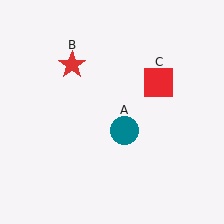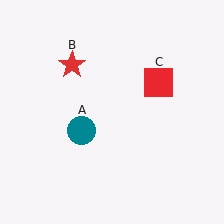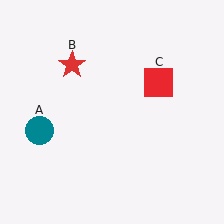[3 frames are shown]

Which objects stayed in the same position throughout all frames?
Red star (object B) and red square (object C) remained stationary.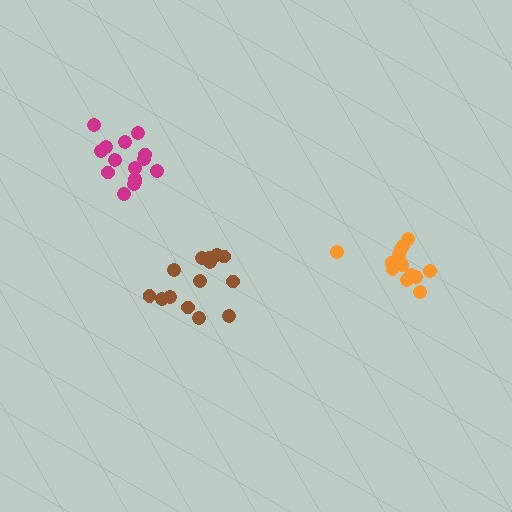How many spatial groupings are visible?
There are 3 spatial groupings.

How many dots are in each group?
Group 1: 15 dots, Group 2: 13 dots, Group 3: 14 dots (42 total).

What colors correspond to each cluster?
The clusters are colored: magenta, orange, brown.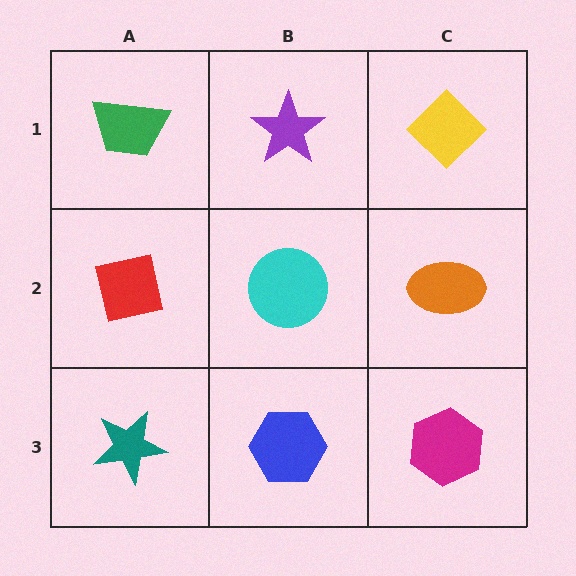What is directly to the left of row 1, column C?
A purple star.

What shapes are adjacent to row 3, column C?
An orange ellipse (row 2, column C), a blue hexagon (row 3, column B).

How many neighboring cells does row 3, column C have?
2.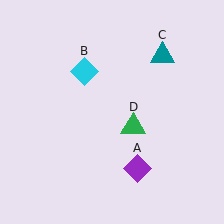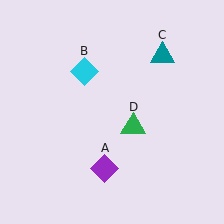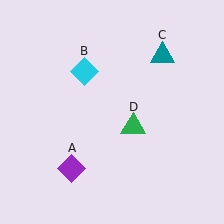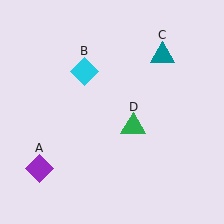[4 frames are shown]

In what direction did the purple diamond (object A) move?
The purple diamond (object A) moved left.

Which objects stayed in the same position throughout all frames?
Cyan diamond (object B) and teal triangle (object C) and green triangle (object D) remained stationary.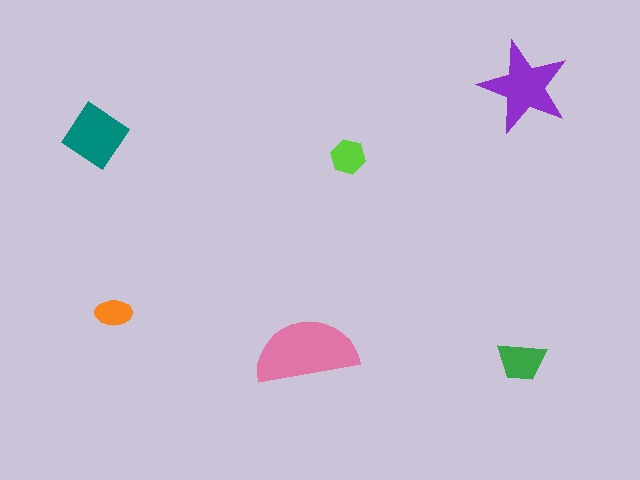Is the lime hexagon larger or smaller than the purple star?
Smaller.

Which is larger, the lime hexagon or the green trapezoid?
The green trapezoid.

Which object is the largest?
The pink semicircle.